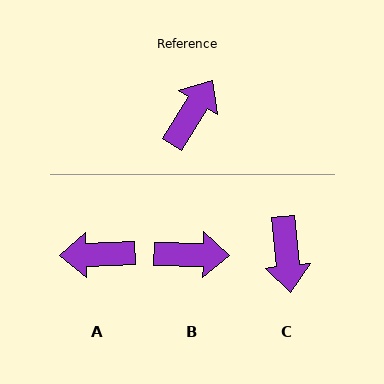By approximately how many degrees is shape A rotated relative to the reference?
Approximately 124 degrees counter-clockwise.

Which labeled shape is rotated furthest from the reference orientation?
C, about 142 degrees away.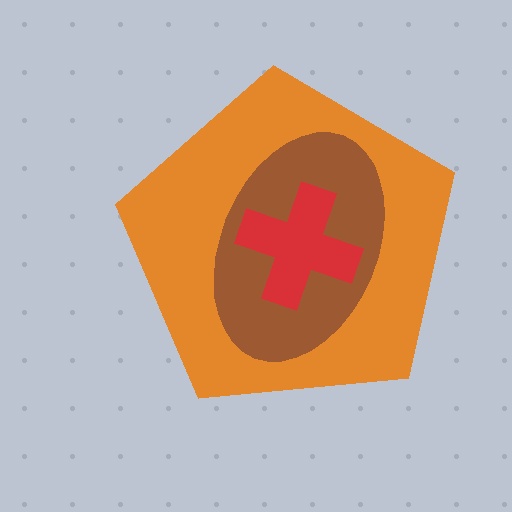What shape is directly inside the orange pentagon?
The brown ellipse.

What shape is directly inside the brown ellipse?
The red cross.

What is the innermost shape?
The red cross.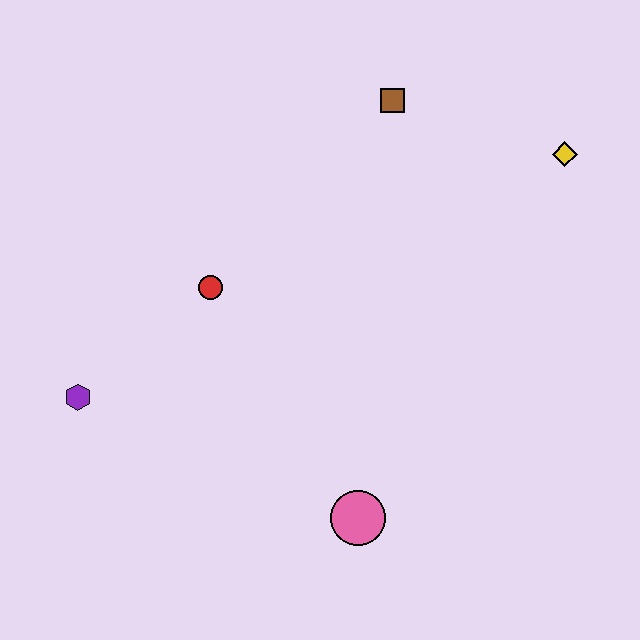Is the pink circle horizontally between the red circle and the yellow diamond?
Yes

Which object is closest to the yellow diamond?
The brown square is closest to the yellow diamond.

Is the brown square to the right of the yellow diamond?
No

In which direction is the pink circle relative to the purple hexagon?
The pink circle is to the right of the purple hexagon.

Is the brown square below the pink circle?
No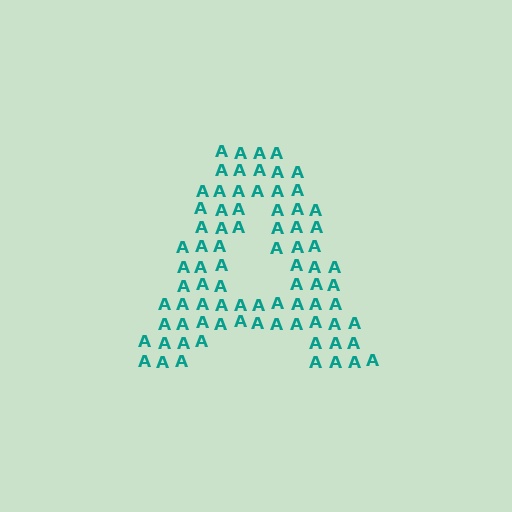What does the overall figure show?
The overall figure shows the letter A.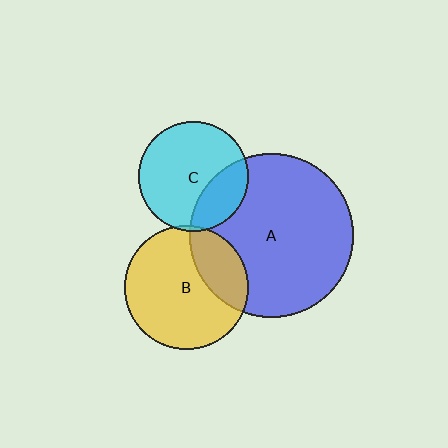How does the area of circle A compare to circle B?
Approximately 1.7 times.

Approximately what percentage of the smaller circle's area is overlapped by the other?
Approximately 5%.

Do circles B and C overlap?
Yes.